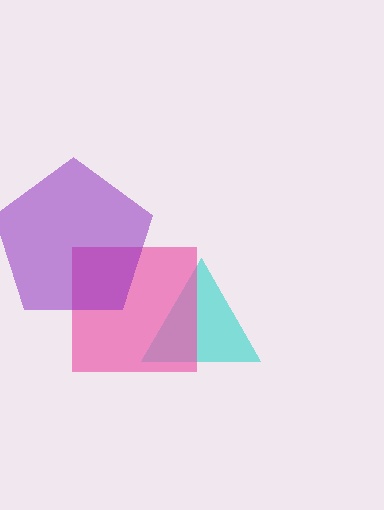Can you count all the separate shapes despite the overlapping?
Yes, there are 3 separate shapes.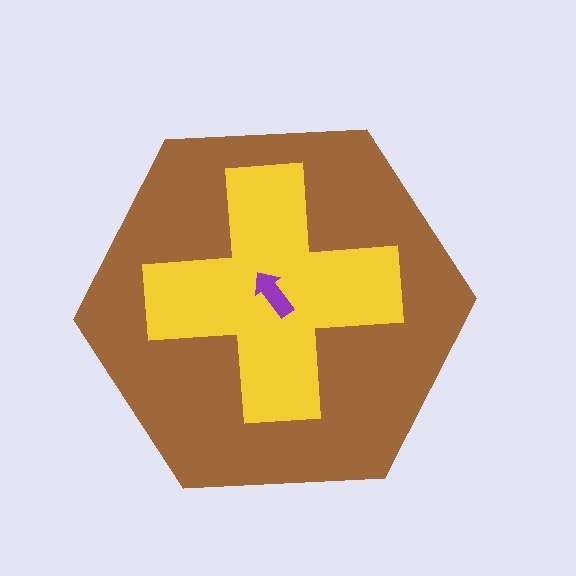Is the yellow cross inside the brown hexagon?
Yes.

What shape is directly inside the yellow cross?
The purple arrow.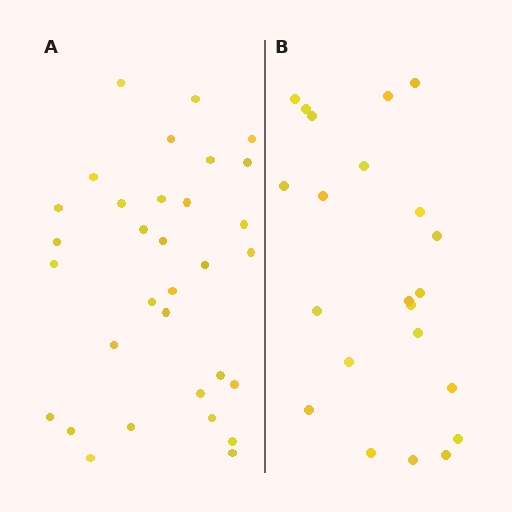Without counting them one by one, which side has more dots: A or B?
Region A (the left region) has more dots.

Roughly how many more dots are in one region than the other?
Region A has roughly 10 or so more dots than region B.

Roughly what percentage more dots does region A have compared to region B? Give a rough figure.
About 45% more.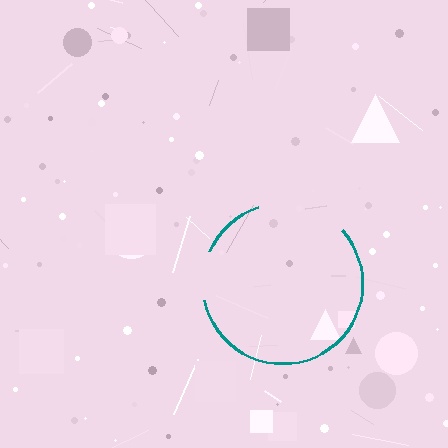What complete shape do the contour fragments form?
The contour fragments form a circle.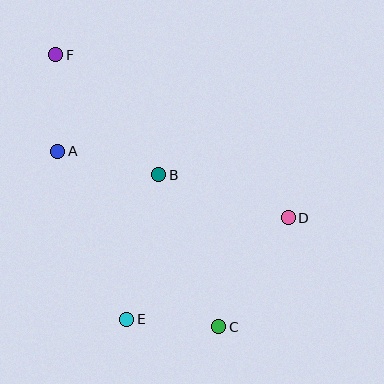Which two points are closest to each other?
Points C and E are closest to each other.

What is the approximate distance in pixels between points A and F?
The distance between A and F is approximately 96 pixels.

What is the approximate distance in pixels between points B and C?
The distance between B and C is approximately 163 pixels.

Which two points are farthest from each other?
Points C and F are farthest from each other.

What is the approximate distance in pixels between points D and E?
The distance between D and E is approximately 191 pixels.